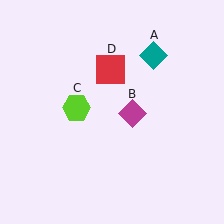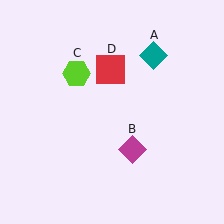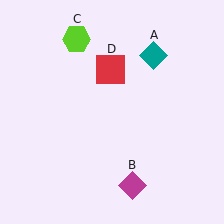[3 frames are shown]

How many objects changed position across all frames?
2 objects changed position: magenta diamond (object B), lime hexagon (object C).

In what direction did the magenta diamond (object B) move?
The magenta diamond (object B) moved down.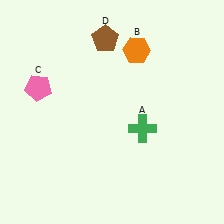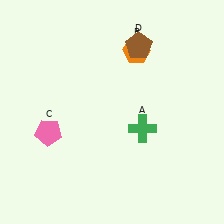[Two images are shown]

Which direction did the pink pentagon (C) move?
The pink pentagon (C) moved down.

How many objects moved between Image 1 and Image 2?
2 objects moved between the two images.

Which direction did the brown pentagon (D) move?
The brown pentagon (D) moved right.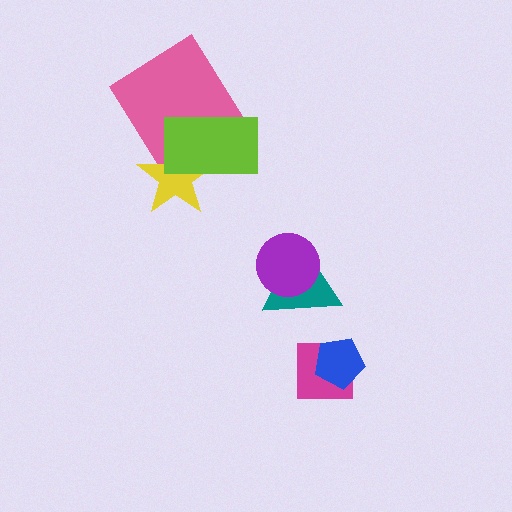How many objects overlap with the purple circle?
1 object overlaps with the purple circle.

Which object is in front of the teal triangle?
The purple circle is in front of the teal triangle.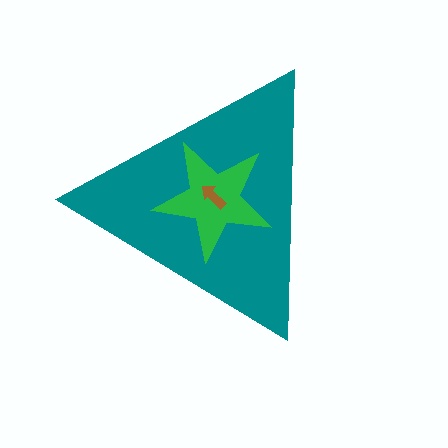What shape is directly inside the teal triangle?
The green star.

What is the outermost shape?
The teal triangle.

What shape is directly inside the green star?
The brown arrow.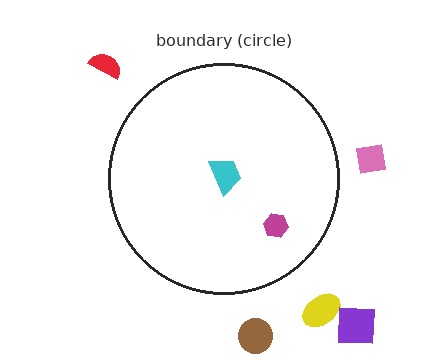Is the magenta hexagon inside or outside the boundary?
Inside.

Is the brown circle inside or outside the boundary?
Outside.